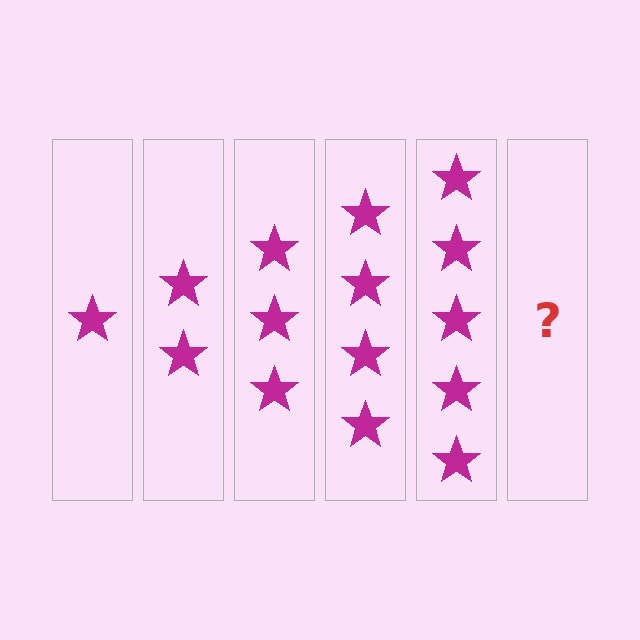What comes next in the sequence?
The next element should be 6 stars.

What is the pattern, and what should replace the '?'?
The pattern is that each step adds one more star. The '?' should be 6 stars.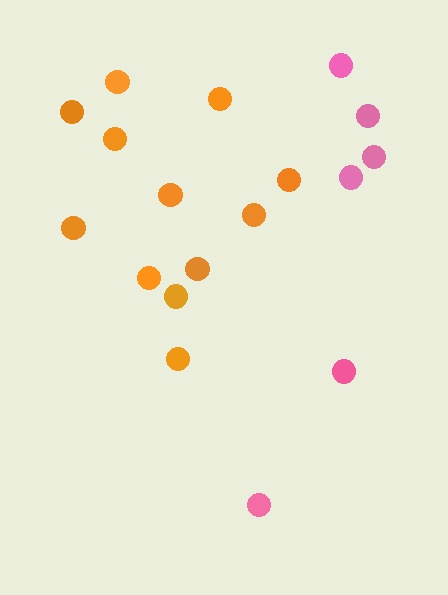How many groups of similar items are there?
There are 2 groups: one group of orange circles (12) and one group of pink circles (6).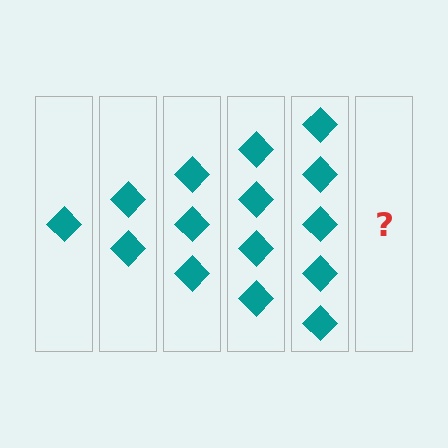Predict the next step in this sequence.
The next step is 6 diamonds.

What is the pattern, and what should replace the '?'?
The pattern is that each step adds one more diamond. The '?' should be 6 diamonds.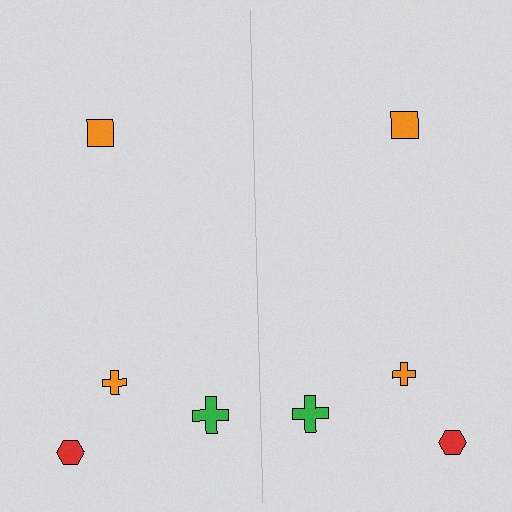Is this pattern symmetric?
Yes, this pattern has bilateral (reflection) symmetry.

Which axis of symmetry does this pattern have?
The pattern has a vertical axis of symmetry running through the center of the image.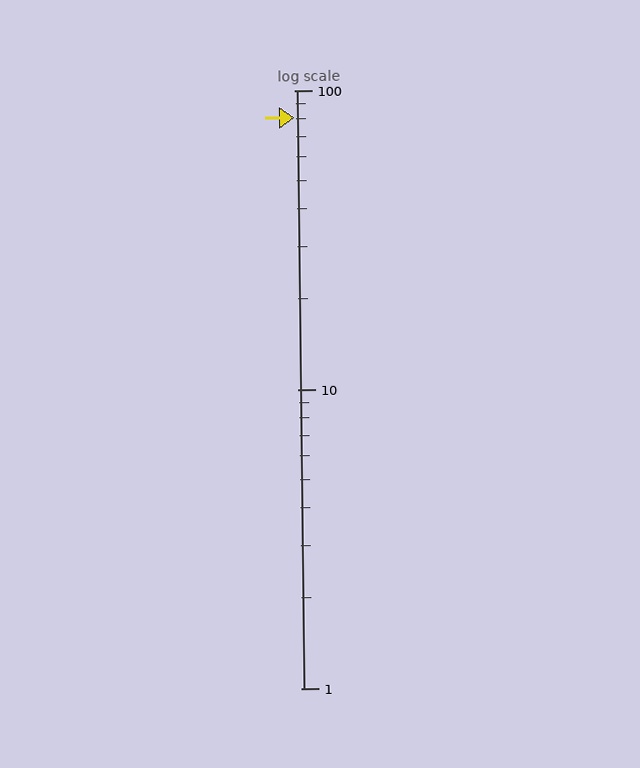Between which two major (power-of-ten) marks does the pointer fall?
The pointer is between 10 and 100.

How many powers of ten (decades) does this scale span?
The scale spans 2 decades, from 1 to 100.